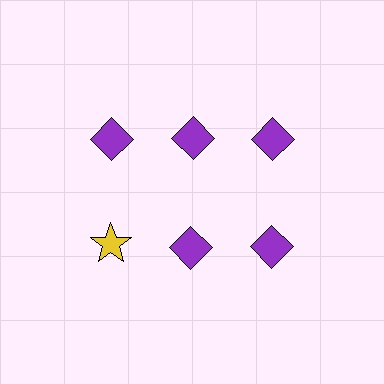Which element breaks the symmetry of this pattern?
The yellow star in the second row, leftmost column breaks the symmetry. All other shapes are purple diamonds.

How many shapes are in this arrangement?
There are 6 shapes arranged in a grid pattern.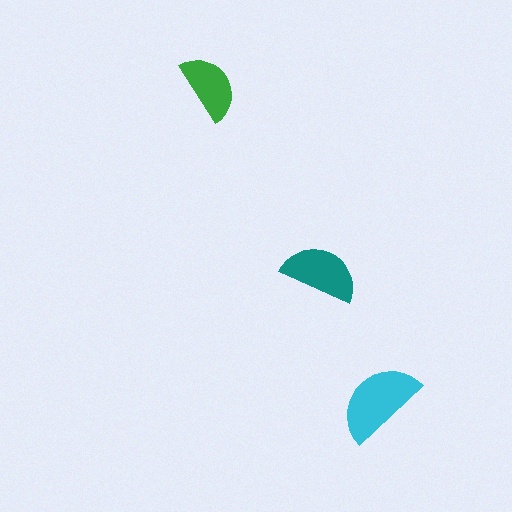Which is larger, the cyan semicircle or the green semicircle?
The cyan one.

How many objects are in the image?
There are 3 objects in the image.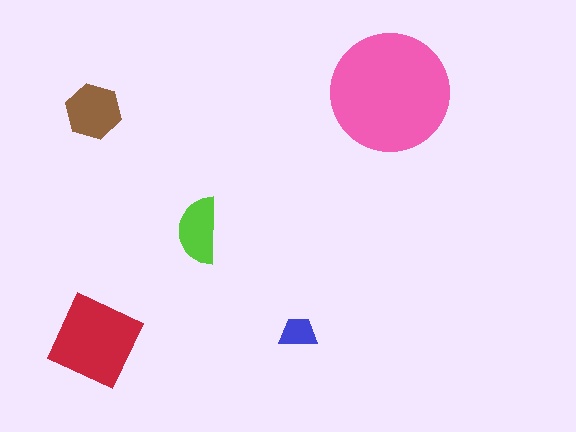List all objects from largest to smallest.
The pink circle, the red diamond, the brown hexagon, the lime semicircle, the blue trapezoid.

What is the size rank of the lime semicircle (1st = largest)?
4th.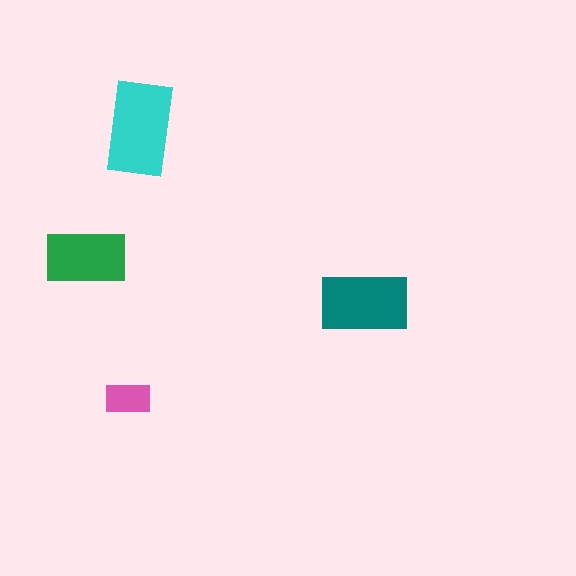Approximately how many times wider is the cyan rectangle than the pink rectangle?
About 2 times wider.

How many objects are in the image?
There are 4 objects in the image.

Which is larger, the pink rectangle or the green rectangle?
The green one.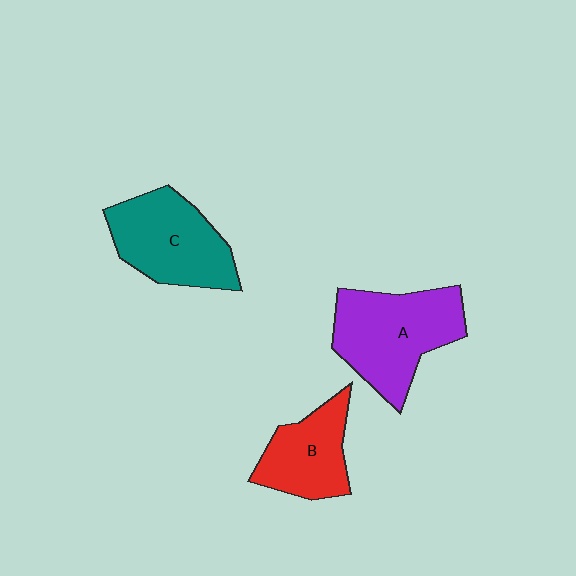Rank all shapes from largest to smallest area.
From largest to smallest: A (purple), C (teal), B (red).